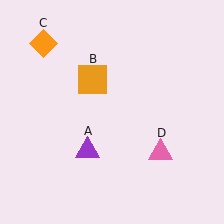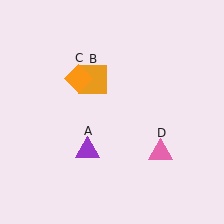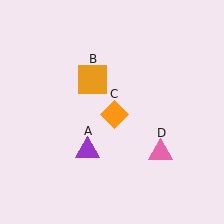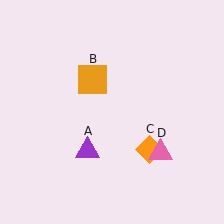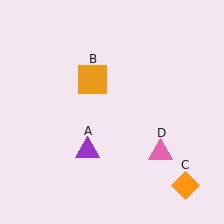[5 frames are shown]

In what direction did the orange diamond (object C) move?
The orange diamond (object C) moved down and to the right.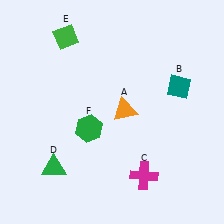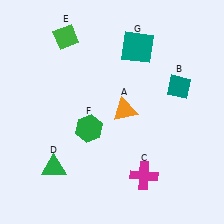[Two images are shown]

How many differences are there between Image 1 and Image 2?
There is 1 difference between the two images.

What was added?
A teal square (G) was added in Image 2.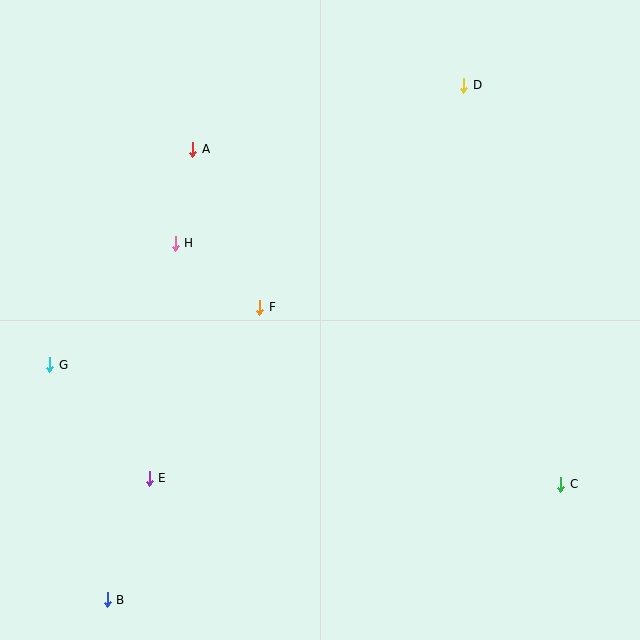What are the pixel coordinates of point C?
Point C is at (561, 484).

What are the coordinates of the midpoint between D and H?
The midpoint between D and H is at (320, 164).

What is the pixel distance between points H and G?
The distance between H and G is 174 pixels.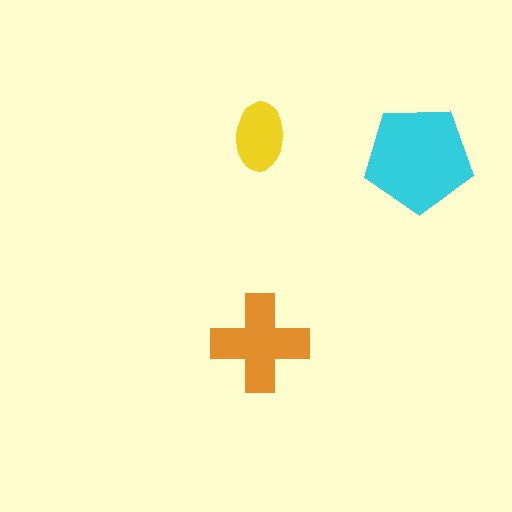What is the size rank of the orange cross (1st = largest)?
2nd.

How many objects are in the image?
There are 3 objects in the image.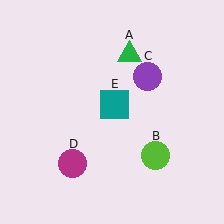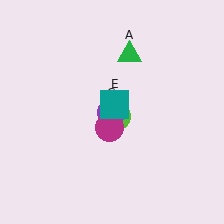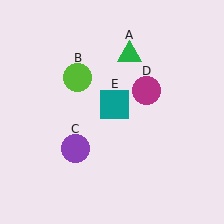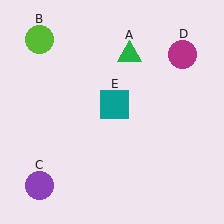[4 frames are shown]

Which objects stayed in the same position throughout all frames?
Green triangle (object A) and teal square (object E) remained stationary.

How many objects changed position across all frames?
3 objects changed position: lime circle (object B), purple circle (object C), magenta circle (object D).